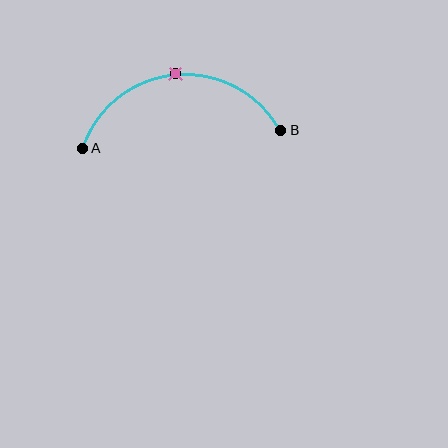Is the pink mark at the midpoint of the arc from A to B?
Yes. The pink mark lies on the arc at equal arc-length from both A and B — it is the arc midpoint.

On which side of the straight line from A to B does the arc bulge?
The arc bulges above the straight line connecting A and B.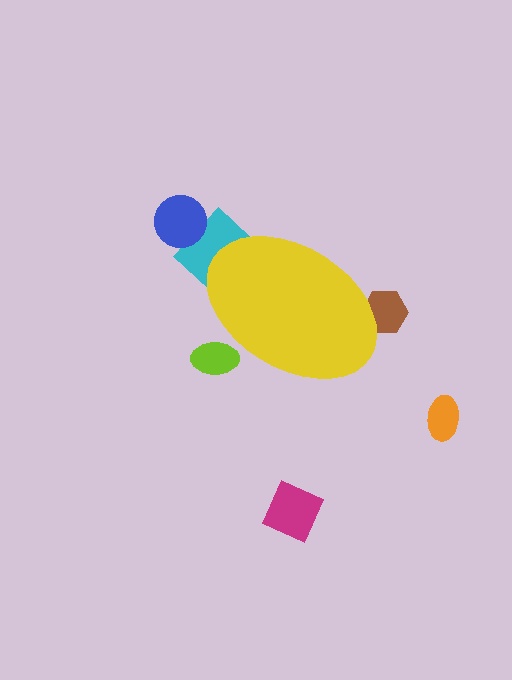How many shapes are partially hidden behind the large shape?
3 shapes are partially hidden.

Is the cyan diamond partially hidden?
Yes, the cyan diamond is partially hidden behind the yellow ellipse.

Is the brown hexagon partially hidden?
Yes, the brown hexagon is partially hidden behind the yellow ellipse.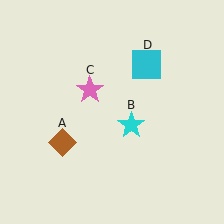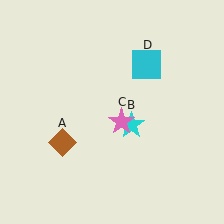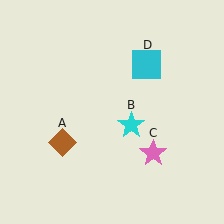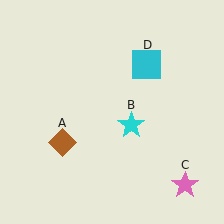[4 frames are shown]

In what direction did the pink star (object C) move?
The pink star (object C) moved down and to the right.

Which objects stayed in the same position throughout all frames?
Brown diamond (object A) and cyan star (object B) and cyan square (object D) remained stationary.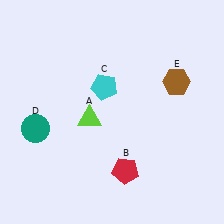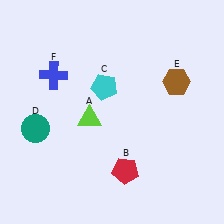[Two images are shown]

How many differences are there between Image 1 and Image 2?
There is 1 difference between the two images.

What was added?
A blue cross (F) was added in Image 2.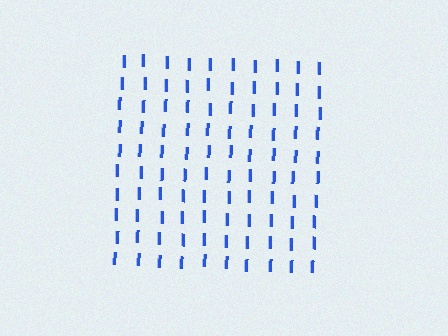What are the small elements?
The small elements are letter I's.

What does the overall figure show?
The overall figure shows a square.